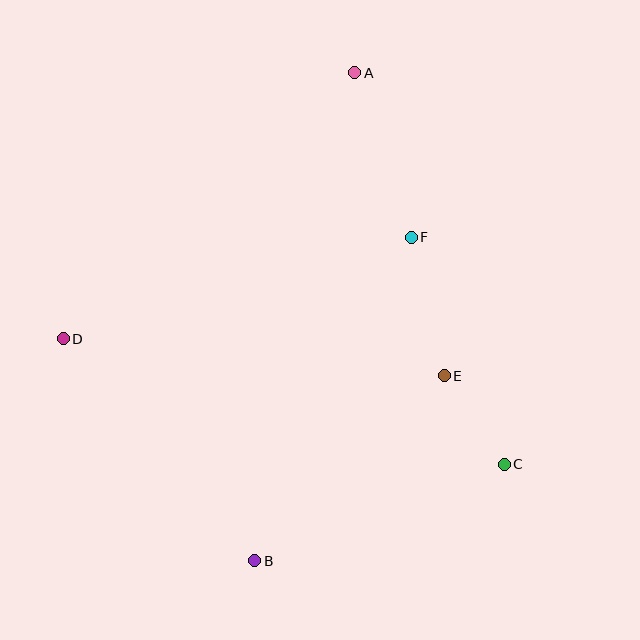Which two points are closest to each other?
Points C and E are closest to each other.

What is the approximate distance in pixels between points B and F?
The distance between B and F is approximately 359 pixels.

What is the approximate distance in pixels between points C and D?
The distance between C and D is approximately 459 pixels.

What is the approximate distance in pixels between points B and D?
The distance between B and D is approximately 294 pixels.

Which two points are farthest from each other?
Points A and B are farthest from each other.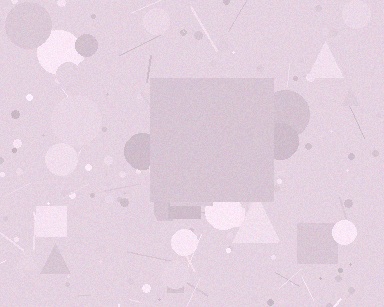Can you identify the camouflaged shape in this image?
The camouflaged shape is a square.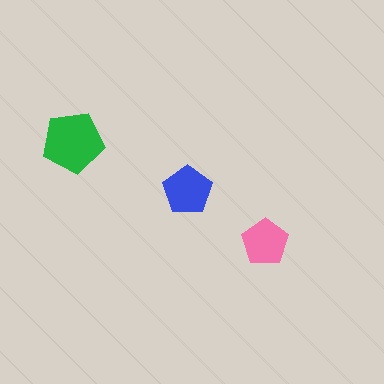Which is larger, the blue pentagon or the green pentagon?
The green one.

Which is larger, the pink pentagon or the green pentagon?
The green one.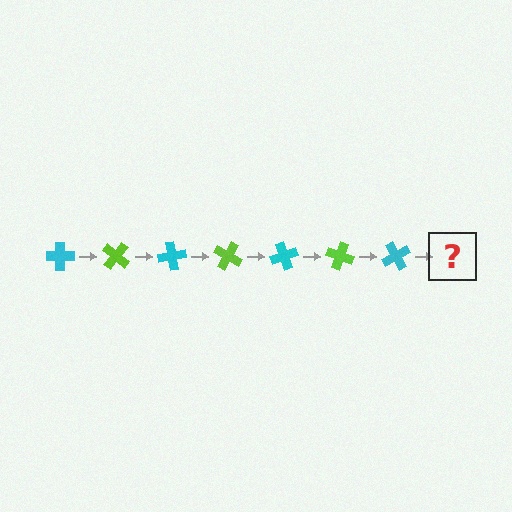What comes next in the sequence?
The next element should be a lime cross, rotated 280 degrees from the start.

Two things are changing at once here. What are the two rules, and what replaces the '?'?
The two rules are that it rotates 40 degrees each step and the color cycles through cyan and lime. The '?' should be a lime cross, rotated 280 degrees from the start.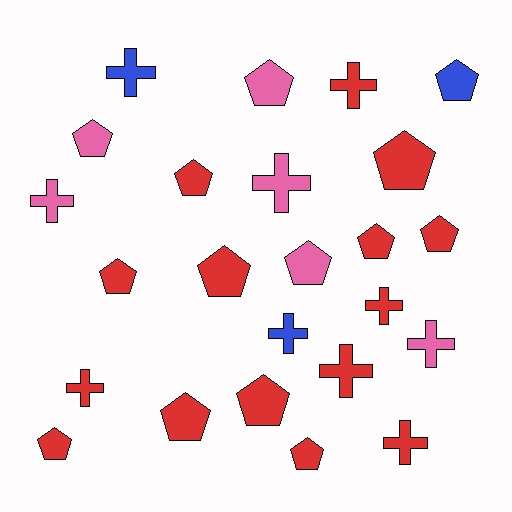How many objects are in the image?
There are 24 objects.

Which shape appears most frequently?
Pentagon, with 14 objects.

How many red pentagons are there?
There are 10 red pentagons.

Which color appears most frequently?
Red, with 15 objects.